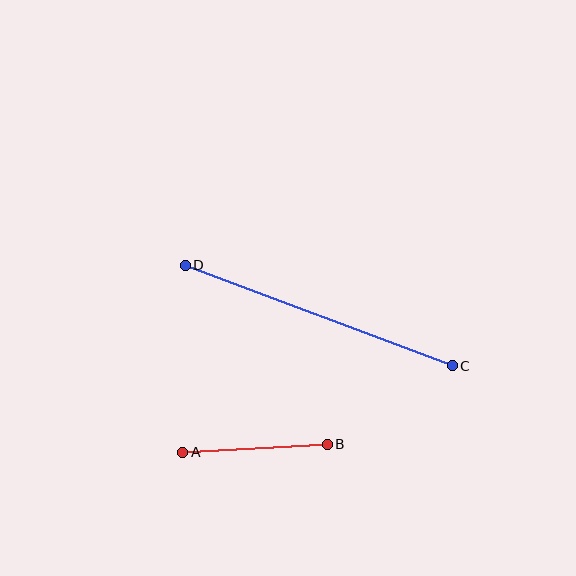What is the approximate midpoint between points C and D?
The midpoint is at approximately (319, 316) pixels.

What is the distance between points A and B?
The distance is approximately 145 pixels.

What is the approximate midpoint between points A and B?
The midpoint is at approximately (255, 448) pixels.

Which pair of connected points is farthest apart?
Points C and D are farthest apart.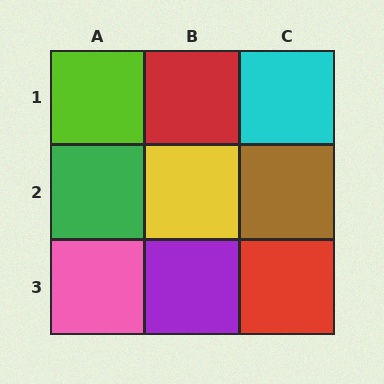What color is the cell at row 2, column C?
Brown.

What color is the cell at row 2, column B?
Yellow.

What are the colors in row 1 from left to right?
Lime, red, cyan.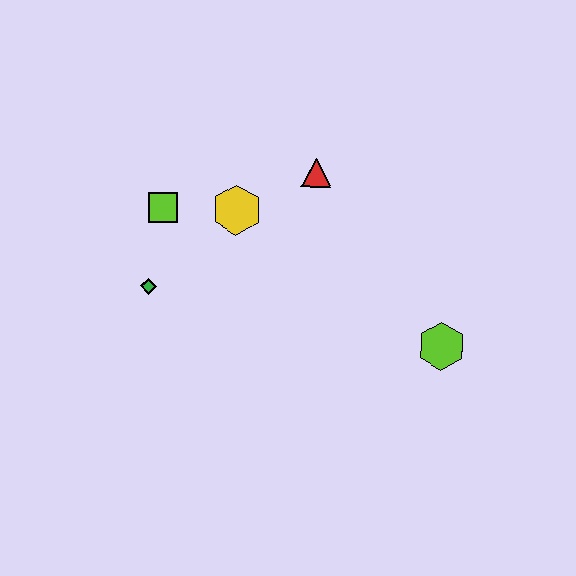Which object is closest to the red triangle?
The yellow hexagon is closest to the red triangle.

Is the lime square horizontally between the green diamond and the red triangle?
Yes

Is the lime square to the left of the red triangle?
Yes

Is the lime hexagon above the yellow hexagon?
No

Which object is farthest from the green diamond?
The lime hexagon is farthest from the green diamond.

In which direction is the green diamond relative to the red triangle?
The green diamond is to the left of the red triangle.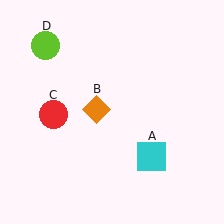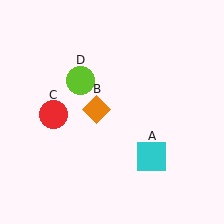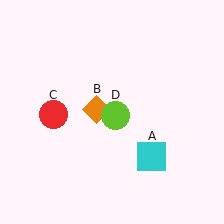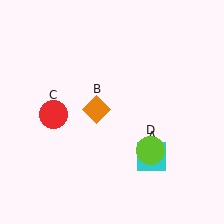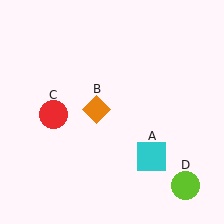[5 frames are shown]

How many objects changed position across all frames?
1 object changed position: lime circle (object D).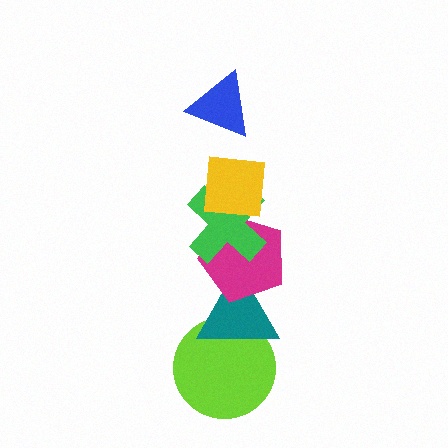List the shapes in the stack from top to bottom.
From top to bottom: the blue triangle, the yellow square, the green cross, the magenta pentagon, the teal triangle, the lime circle.